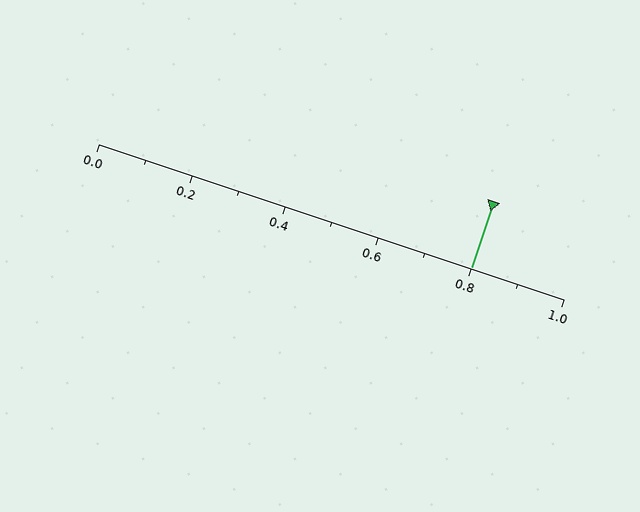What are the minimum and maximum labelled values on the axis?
The axis runs from 0.0 to 1.0.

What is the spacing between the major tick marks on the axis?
The major ticks are spaced 0.2 apart.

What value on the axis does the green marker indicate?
The marker indicates approximately 0.8.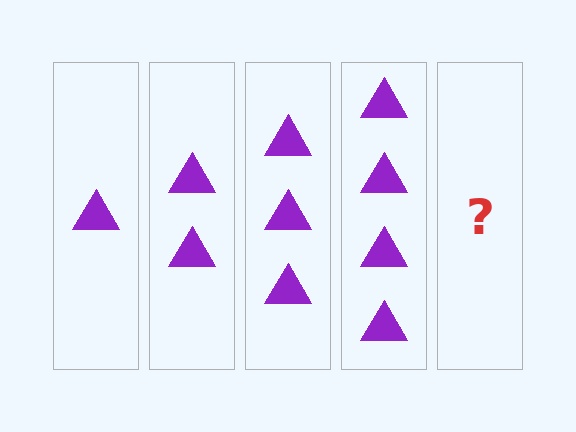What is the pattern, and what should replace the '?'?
The pattern is that each step adds one more triangle. The '?' should be 5 triangles.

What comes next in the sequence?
The next element should be 5 triangles.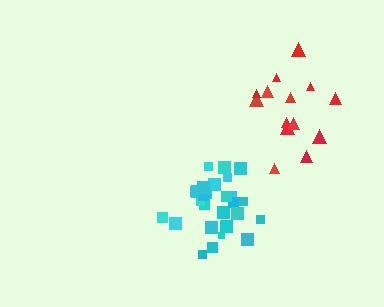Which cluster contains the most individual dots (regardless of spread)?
Cyan (28).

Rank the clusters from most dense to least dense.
cyan, red.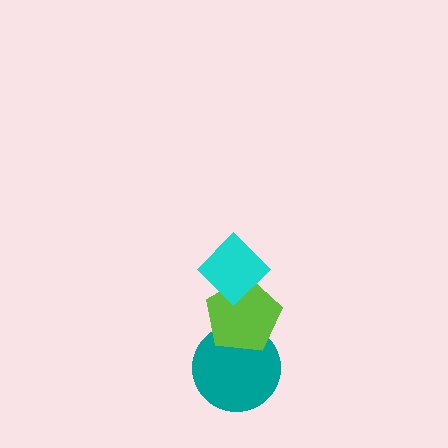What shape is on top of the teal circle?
The lime pentagon is on top of the teal circle.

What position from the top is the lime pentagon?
The lime pentagon is 2nd from the top.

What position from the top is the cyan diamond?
The cyan diamond is 1st from the top.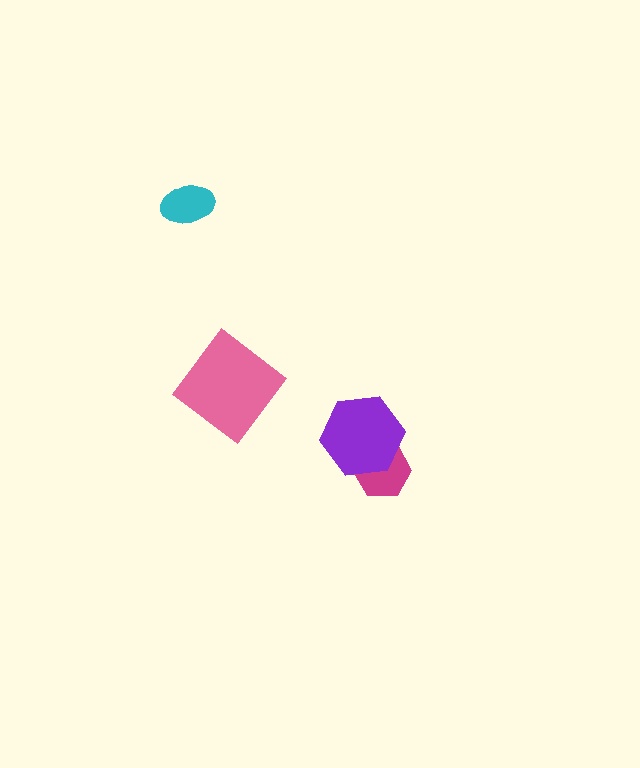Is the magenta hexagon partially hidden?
Yes, it is partially covered by another shape.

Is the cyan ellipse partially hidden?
No, no other shape covers it.